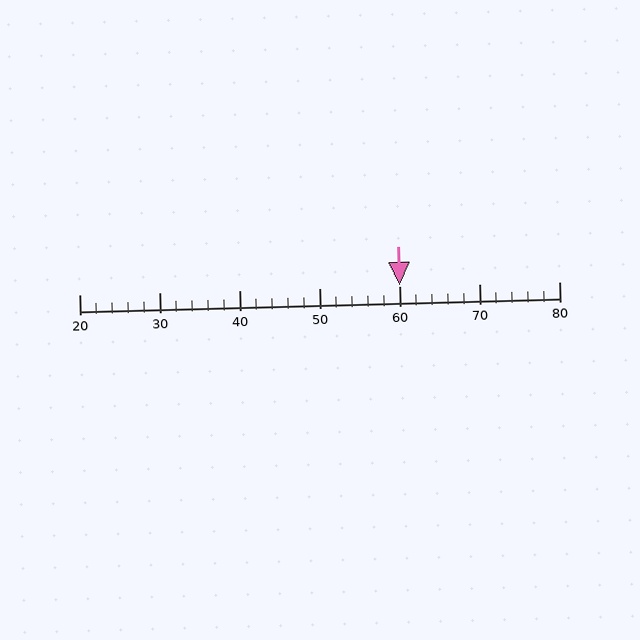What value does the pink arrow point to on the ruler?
The pink arrow points to approximately 60.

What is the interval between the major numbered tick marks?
The major tick marks are spaced 10 units apart.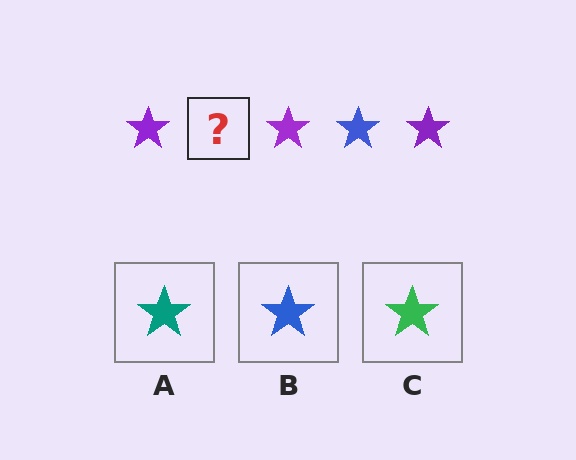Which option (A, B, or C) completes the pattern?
B.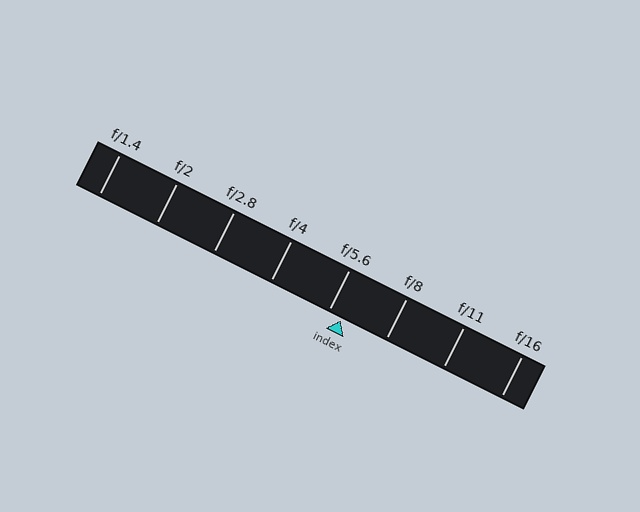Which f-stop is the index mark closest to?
The index mark is closest to f/5.6.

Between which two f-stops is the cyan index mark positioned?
The index mark is between f/5.6 and f/8.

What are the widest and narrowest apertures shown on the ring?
The widest aperture shown is f/1.4 and the narrowest is f/16.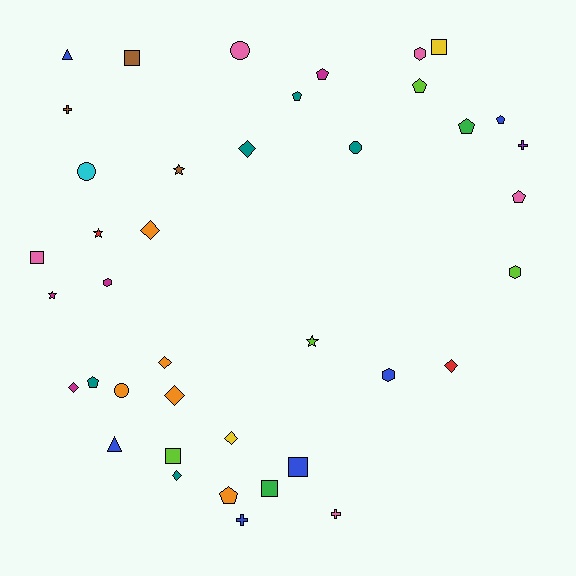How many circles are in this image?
There are 4 circles.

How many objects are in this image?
There are 40 objects.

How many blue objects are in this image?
There are 6 blue objects.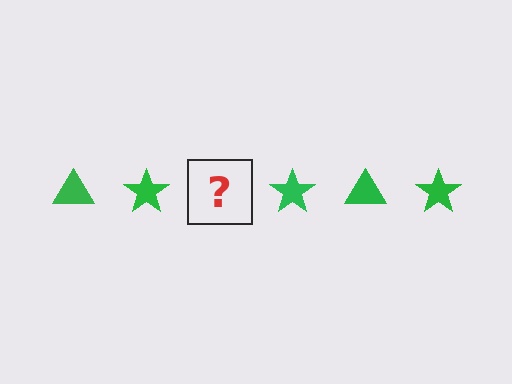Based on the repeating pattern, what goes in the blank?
The blank should be a green triangle.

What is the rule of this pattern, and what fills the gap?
The rule is that the pattern cycles through triangle, star shapes in green. The gap should be filled with a green triangle.